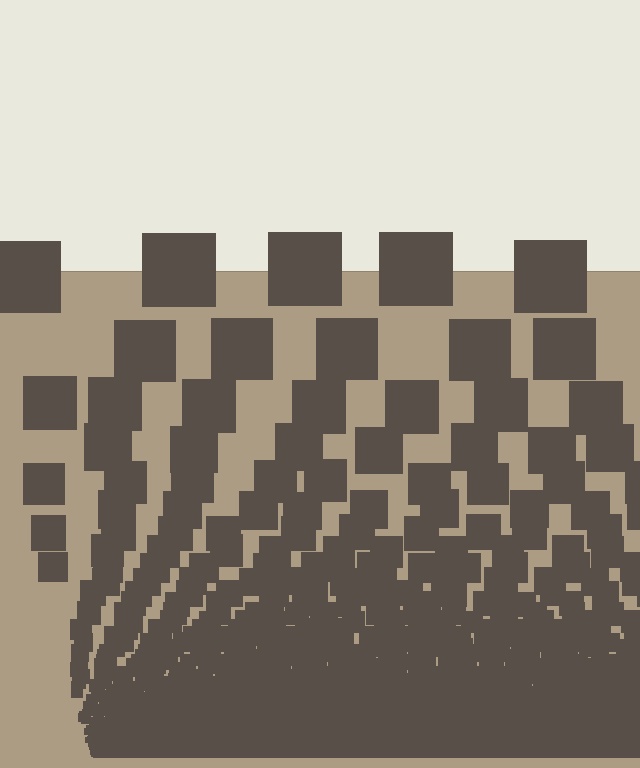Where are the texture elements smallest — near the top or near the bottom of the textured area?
Near the bottom.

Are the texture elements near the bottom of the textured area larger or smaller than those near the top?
Smaller. The gradient is inverted — elements near the bottom are smaller and denser.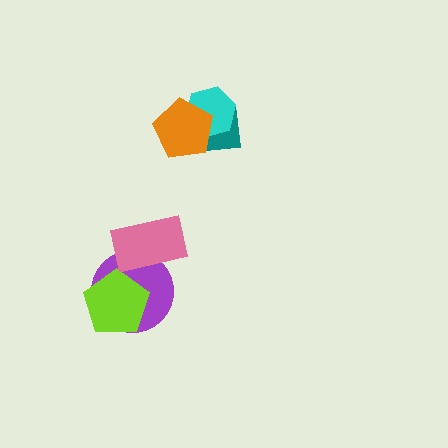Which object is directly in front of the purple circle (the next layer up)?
The lime pentagon is directly in front of the purple circle.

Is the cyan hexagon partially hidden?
Yes, it is partially covered by another shape.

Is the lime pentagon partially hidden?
No, no other shape covers it.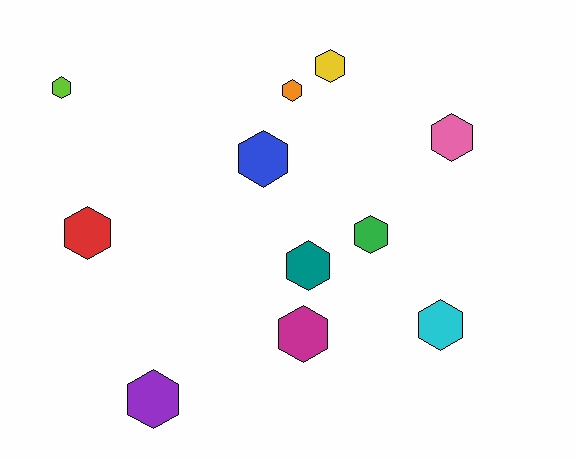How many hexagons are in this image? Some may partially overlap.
There are 11 hexagons.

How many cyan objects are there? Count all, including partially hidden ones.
There is 1 cyan object.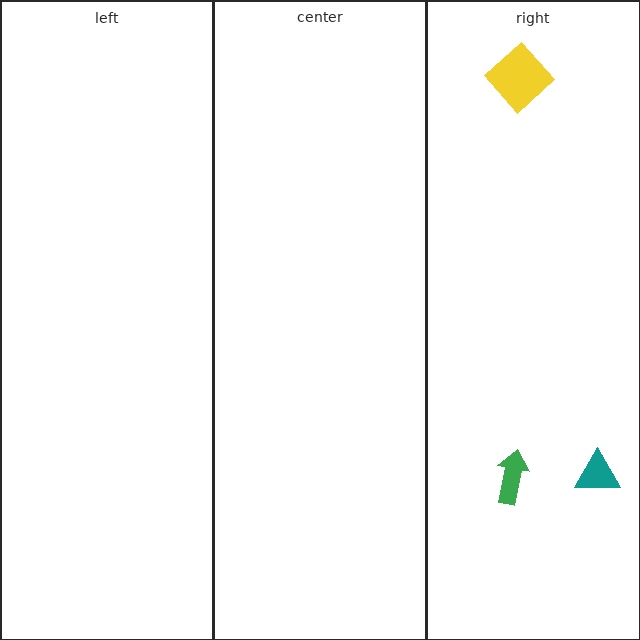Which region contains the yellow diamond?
The right region.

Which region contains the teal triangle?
The right region.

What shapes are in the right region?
The teal triangle, the green arrow, the yellow diamond.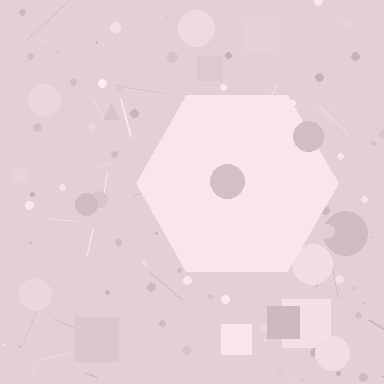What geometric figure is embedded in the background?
A hexagon is embedded in the background.